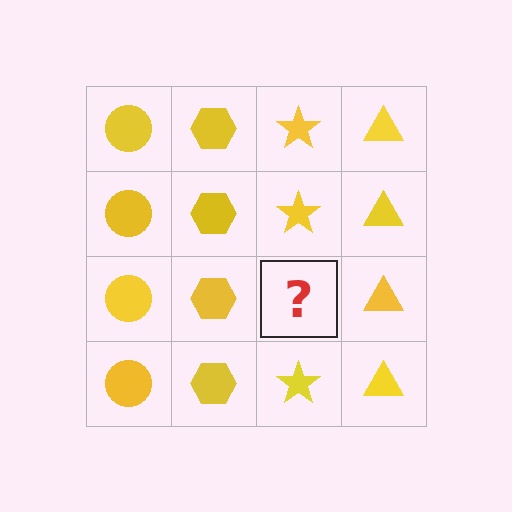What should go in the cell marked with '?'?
The missing cell should contain a yellow star.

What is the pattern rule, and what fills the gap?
The rule is that each column has a consistent shape. The gap should be filled with a yellow star.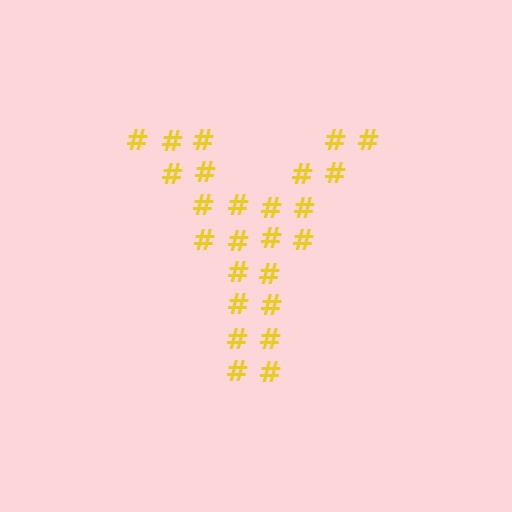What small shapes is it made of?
It is made of small hash symbols.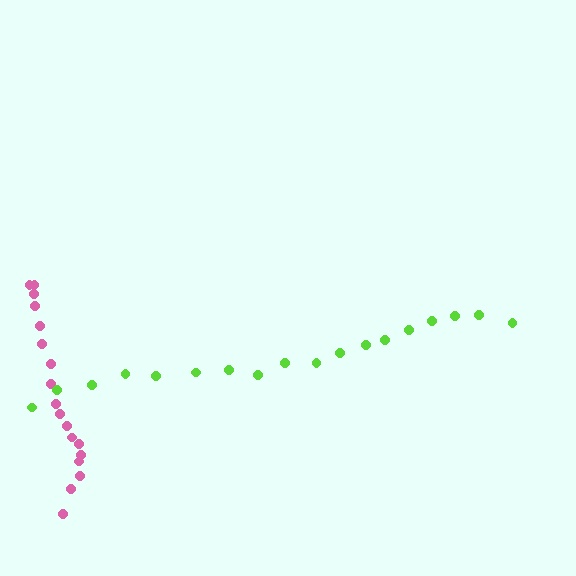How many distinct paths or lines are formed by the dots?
There are 2 distinct paths.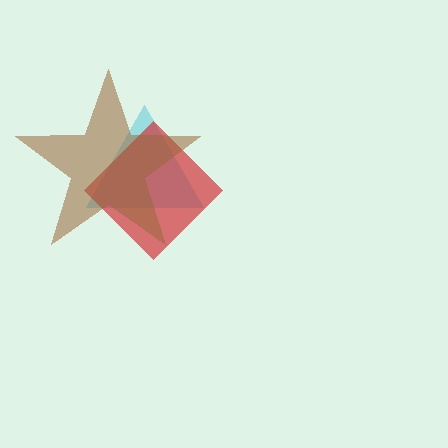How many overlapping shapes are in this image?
There are 3 overlapping shapes in the image.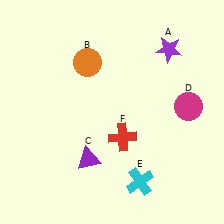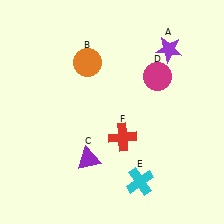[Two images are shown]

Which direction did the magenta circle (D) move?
The magenta circle (D) moved left.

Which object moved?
The magenta circle (D) moved left.